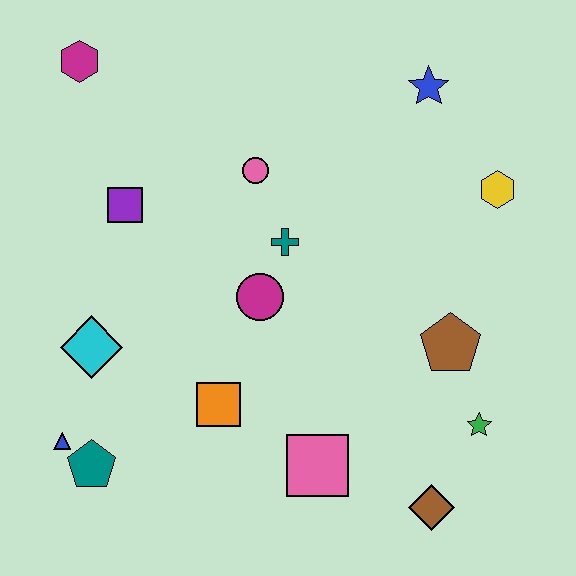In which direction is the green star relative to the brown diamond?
The green star is above the brown diamond.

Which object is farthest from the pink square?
The magenta hexagon is farthest from the pink square.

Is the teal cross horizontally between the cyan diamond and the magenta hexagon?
No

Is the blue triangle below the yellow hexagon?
Yes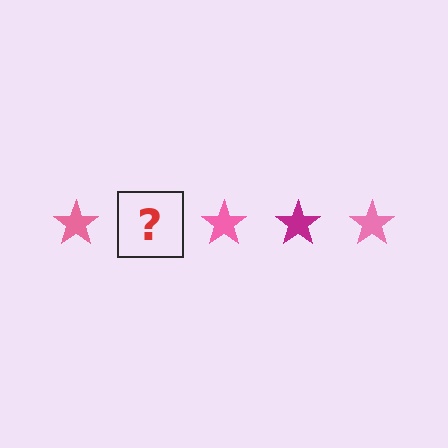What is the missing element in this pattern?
The missing element is a magenta star.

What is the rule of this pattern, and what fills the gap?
The rule is that the pattern cycles through pink, magenta stars. The gap should be filled with a magenta star.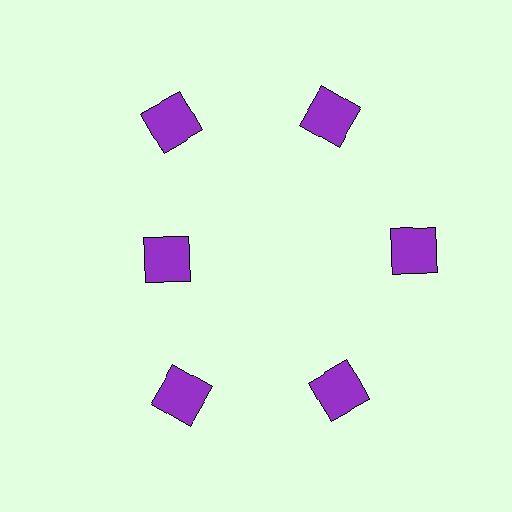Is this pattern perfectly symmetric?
No. The 6 purple squares are arranged in a ring, but one element near the 9 o'clock position is pulled inward toward the center, breaking the 6-fold rotational symmetry.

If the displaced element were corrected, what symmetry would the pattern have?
It would have 6-fold rotational symmetry — the pattern would map onto itself every 60 degrees.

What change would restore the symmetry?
The symmetry would be restored by moving it outward, back onto the ring so that all 6 squares sit at equal angles and equal distance from the center.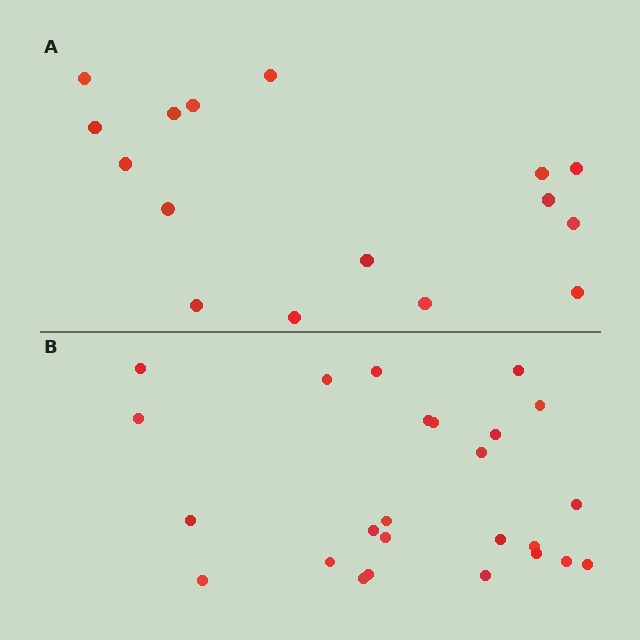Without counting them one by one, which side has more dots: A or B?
Region B (the bottom region) has more dots.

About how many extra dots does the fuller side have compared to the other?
Region B has roughly 8 or so more dots than region A.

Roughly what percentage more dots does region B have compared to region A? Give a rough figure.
About 55% more.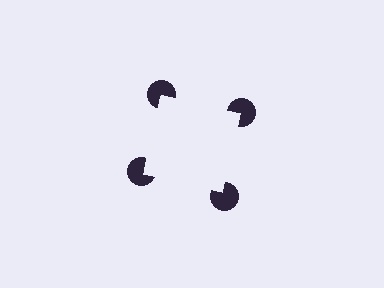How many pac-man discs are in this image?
There are 4 — one at each vertex of the illusory square.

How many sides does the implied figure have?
4 sides.